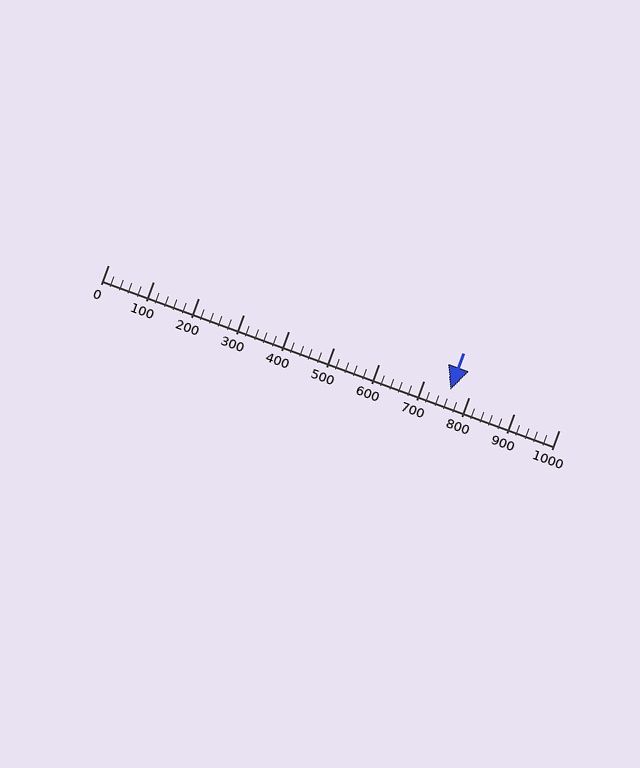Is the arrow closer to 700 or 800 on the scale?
The arrow is closer to 800.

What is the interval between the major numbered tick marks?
The major tick marks are spaced 100 units apart.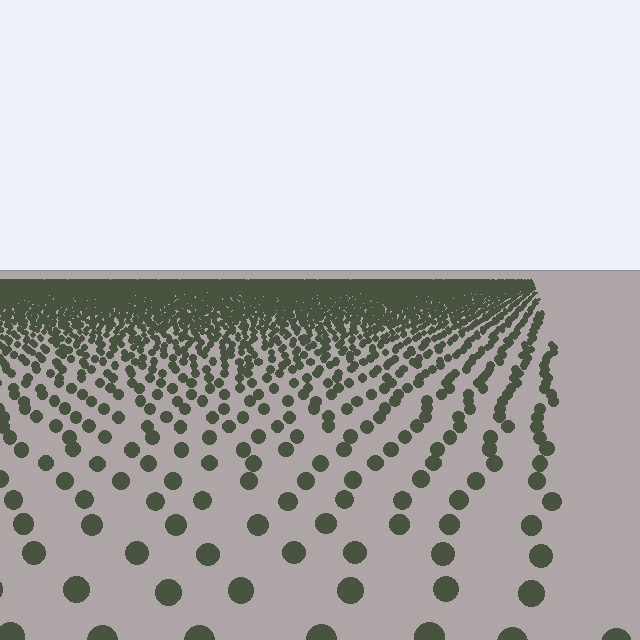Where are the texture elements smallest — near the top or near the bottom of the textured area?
Near the top.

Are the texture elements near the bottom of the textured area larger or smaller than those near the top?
Larger. Near the bottom, elements are closer to the viewer and appear at a bigger on-screen size.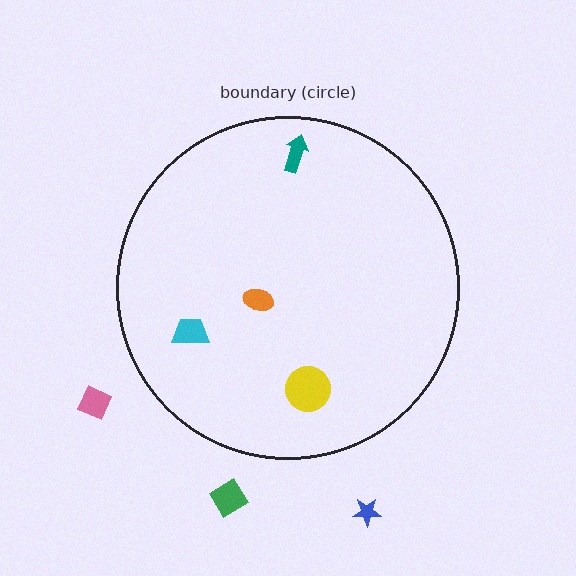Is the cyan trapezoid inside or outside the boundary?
Inside.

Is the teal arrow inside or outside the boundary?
Inside.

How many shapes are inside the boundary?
4 inside, 3 outside.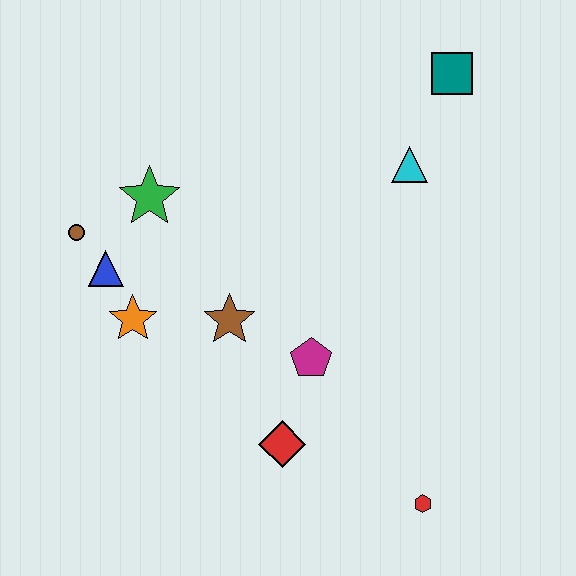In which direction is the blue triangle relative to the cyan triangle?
The blue triangle is to the left of the cyan triangle.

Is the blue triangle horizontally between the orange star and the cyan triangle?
No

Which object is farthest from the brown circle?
The red hexagon is farthest from the brown circle.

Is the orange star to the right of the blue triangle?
Yes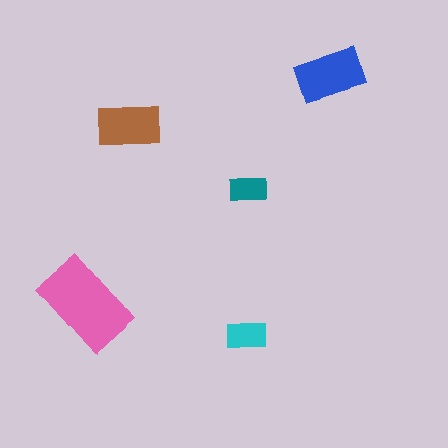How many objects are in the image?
There are 5 objects in the image.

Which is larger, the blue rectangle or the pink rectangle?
The pink one.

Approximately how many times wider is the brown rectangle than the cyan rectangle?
About 1.5 times wider.